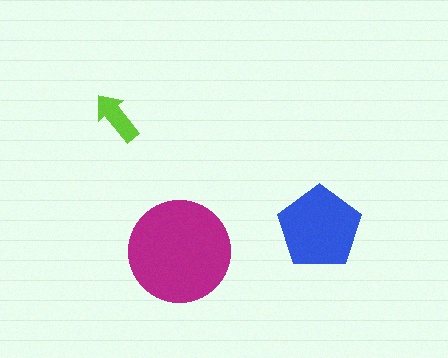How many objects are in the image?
There are 3 objects in the image.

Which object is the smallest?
The lime arrow.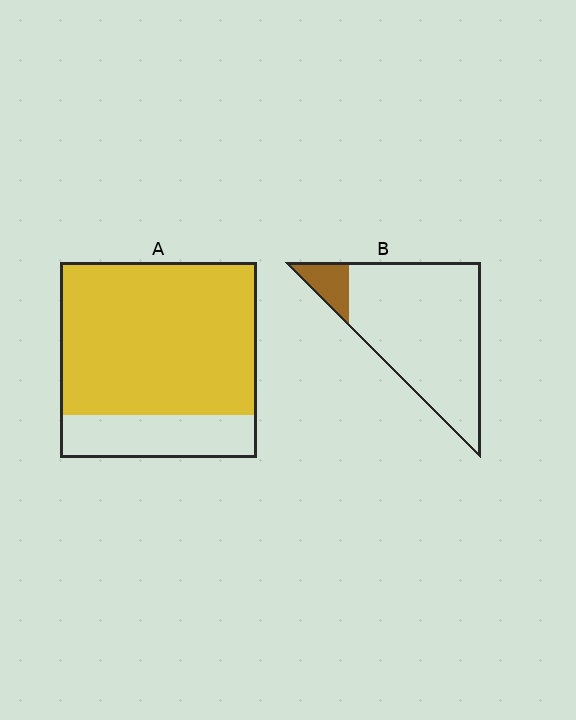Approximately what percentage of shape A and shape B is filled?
A is approximately 80% and B is approximately 10%.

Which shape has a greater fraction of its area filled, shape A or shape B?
Shape A.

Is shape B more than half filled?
No.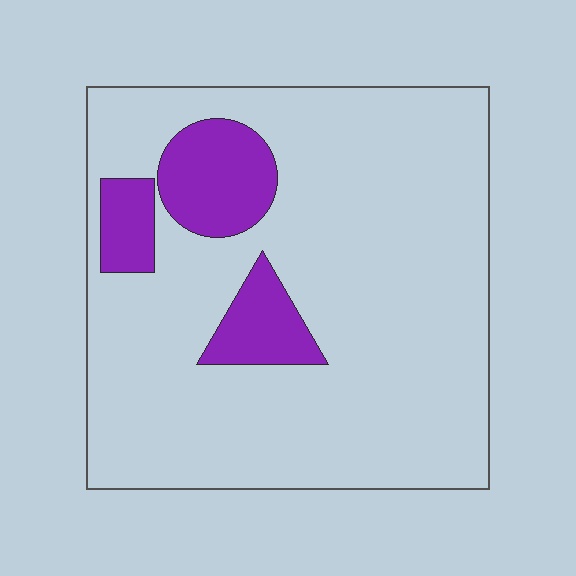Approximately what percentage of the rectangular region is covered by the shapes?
Approximately 15%.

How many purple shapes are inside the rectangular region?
3.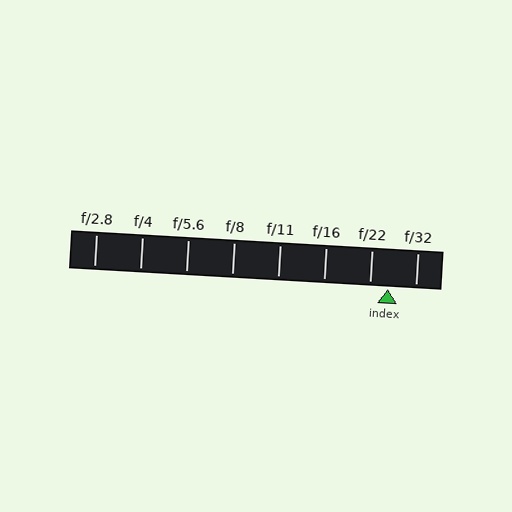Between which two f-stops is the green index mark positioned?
The index mark is between f/22 and f/32.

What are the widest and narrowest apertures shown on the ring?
The widest aperture shown is f/2.8 and the narrowest is f/32.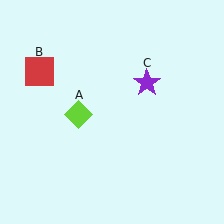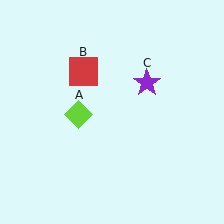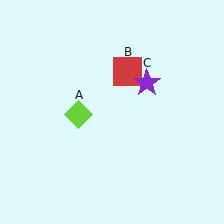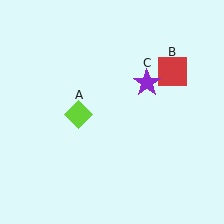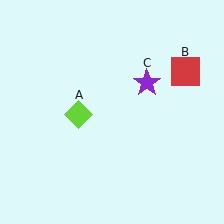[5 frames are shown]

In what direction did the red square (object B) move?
The red square (object B) moved right.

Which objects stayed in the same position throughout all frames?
Lime diamond (object A) and purple star (object C) remained stationary.